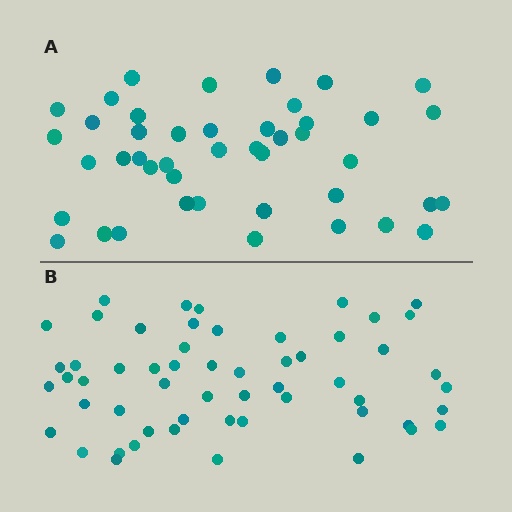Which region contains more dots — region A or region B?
Region B (the bottom region) has more dots.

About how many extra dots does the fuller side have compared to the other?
Region B has roughly 12 or so more dots than region A.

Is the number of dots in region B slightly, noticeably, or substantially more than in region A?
Region B has noticeably more, but not dramatically so. The ratio is roughly 1.3 to 1.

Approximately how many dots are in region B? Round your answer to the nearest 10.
About 60 dots. (The exact count is 56, which rounds to 60.)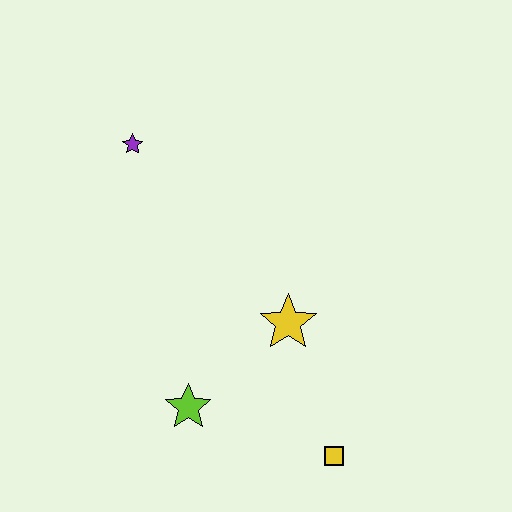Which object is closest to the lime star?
The yellow star is closest to the lime star.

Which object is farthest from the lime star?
The purple star is farthest from the lime star.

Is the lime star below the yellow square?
No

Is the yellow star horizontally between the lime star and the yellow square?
Yes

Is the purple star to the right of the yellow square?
No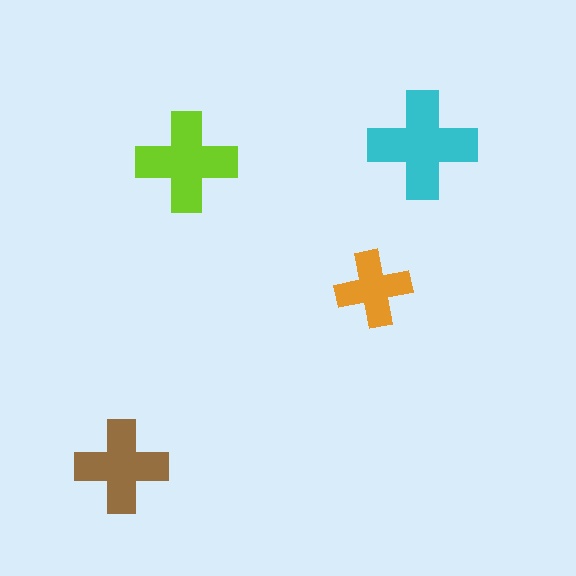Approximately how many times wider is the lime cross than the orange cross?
About 1.5 times wider.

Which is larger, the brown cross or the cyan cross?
The cyan one.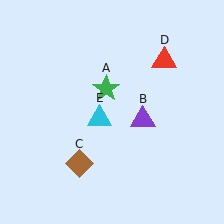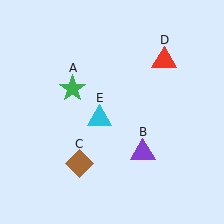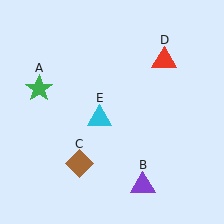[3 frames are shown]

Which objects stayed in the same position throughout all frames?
Brown diamond (object C) and red triangle (object D) and cyan triangle (object E) remained stationary.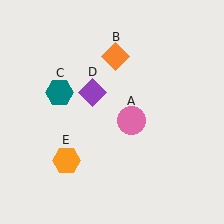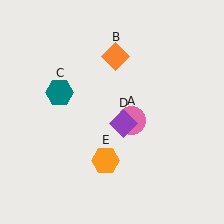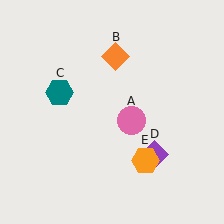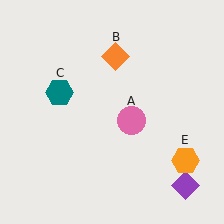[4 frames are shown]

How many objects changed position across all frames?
2 objects changed position: purple diamond (object D), orange hexagon (object E).